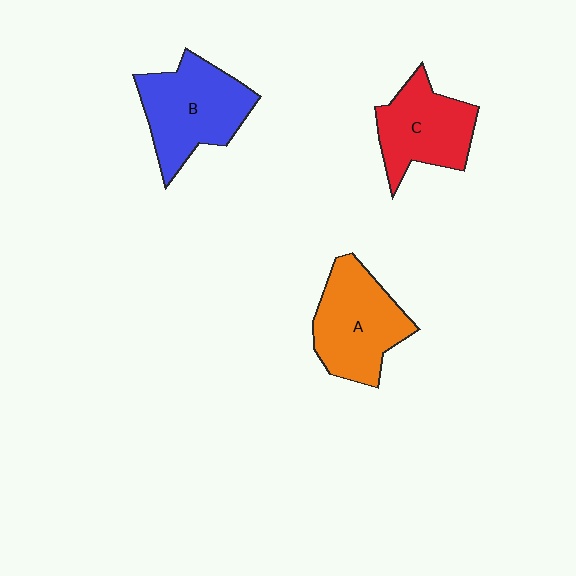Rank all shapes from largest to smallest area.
From largest to smallest: B (blue), A (orange), C (red).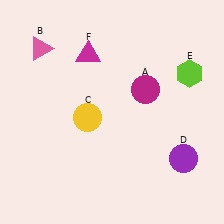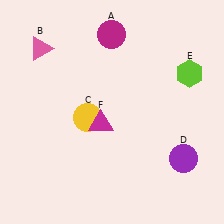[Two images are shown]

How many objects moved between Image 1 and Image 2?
2 objects moved between the two images.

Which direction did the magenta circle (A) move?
The magenta circle (A) moved up.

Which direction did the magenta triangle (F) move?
The magenta triangle (F) moved down.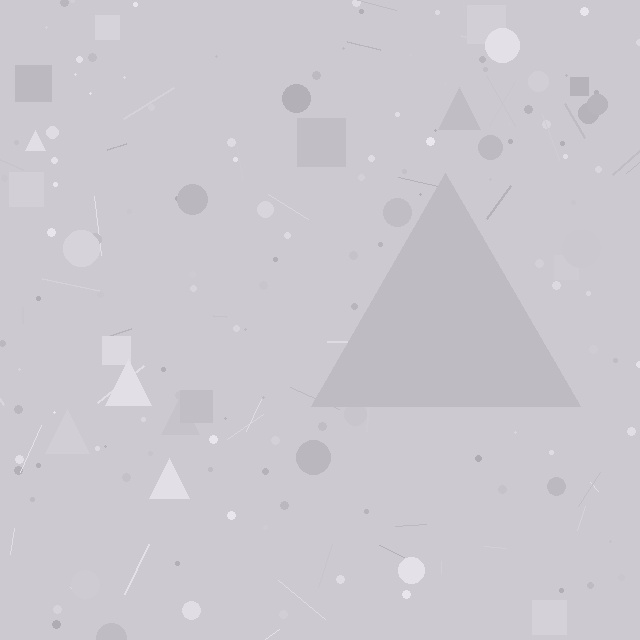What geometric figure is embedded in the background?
A triangle is embedded in the background.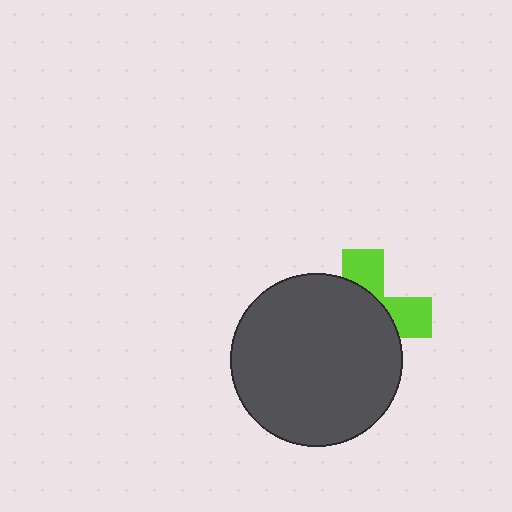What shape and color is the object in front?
The object in front is a dark gray circle.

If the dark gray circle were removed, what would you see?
You would see the complete lime cross.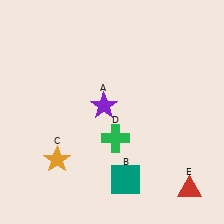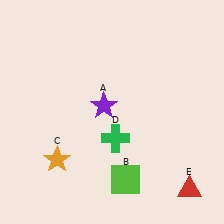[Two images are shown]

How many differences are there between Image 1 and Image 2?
There is 1 difference between the two images.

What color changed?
The square (B) changed from teal in Image 1 to lime in Image 2.